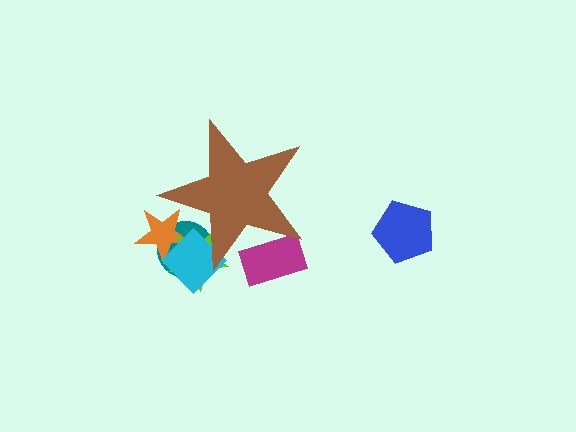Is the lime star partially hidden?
Yes, the lime star is partially hidden behind the brown star.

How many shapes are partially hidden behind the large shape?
5 shapes are partially hidden.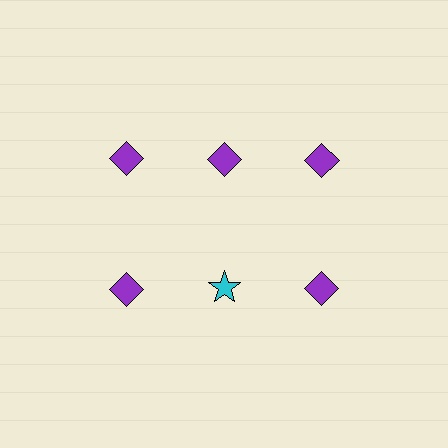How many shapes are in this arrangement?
There are 6 shapes arranged in a grid pattern.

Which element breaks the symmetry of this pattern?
The cyan star in the second row, second from left column breaks the symmetry. All other shapes are purple diamonds.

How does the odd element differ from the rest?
It differs in both color (cyan instead of purple) and shape (star instead of diamond).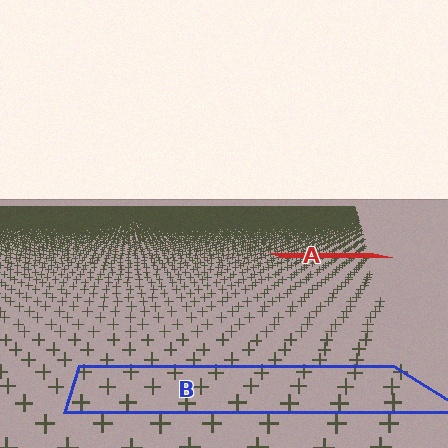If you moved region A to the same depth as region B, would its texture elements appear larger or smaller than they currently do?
They would appear larger. At a closer depth, the same texture elements are projected at a bigger on-screen size.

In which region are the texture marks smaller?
The texture marks are smaller in region A, because it is farther away.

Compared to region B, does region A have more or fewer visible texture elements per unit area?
Region A has more texture elements per unit area — they are packed more densely because it is farther away.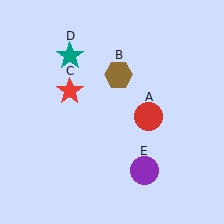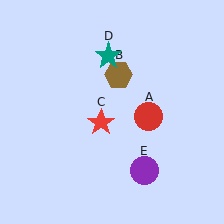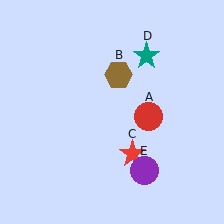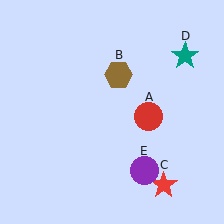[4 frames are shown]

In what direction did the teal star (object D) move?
The teal star (object D) moved right.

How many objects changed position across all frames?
2 objects changed position: red star (object C), teal star (object D).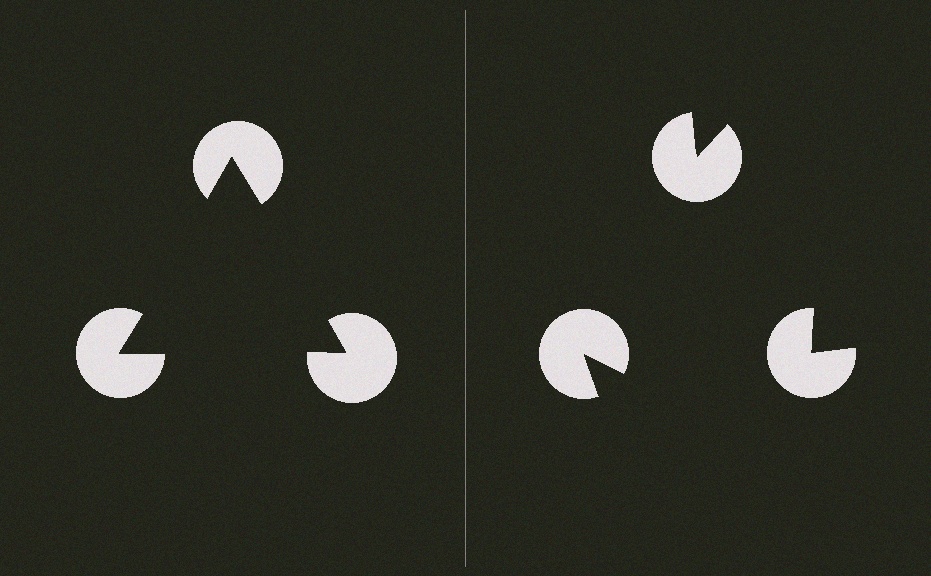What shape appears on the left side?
An illusory triangle.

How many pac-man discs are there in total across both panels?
6 — 3 on each side.